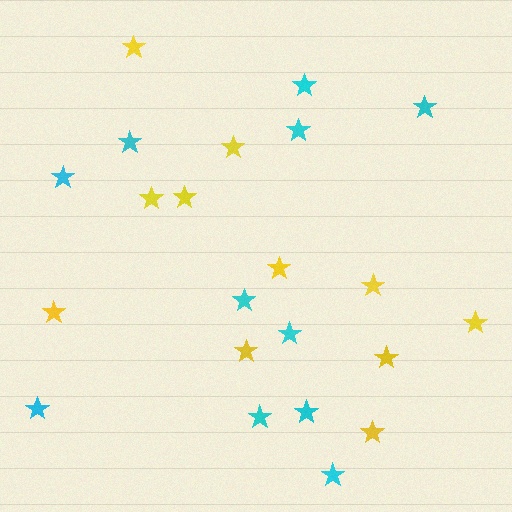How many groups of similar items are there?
There are 2 groups: one group of cyan stars (11) and one group of yellow stars (11).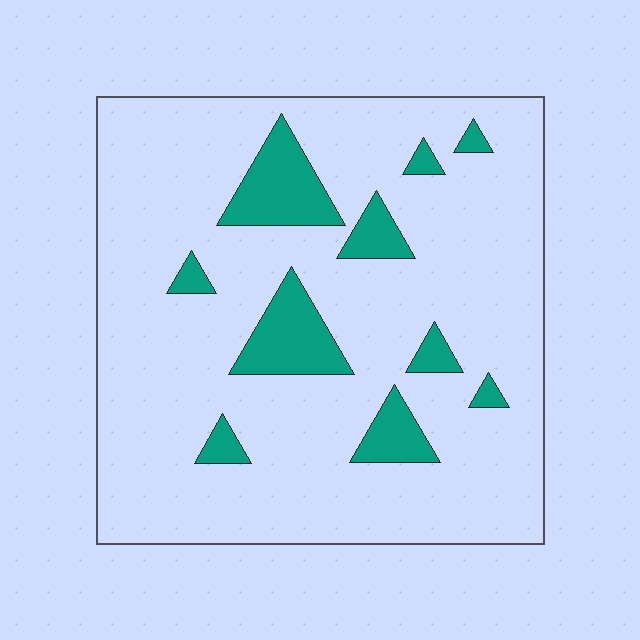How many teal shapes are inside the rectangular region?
10.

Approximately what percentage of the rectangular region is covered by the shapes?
Approximately 15%.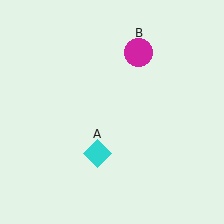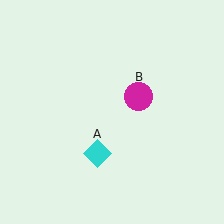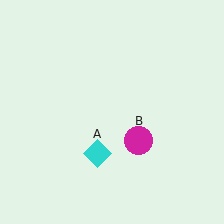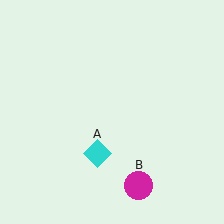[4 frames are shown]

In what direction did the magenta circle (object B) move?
The magenta circle (object B) moved down.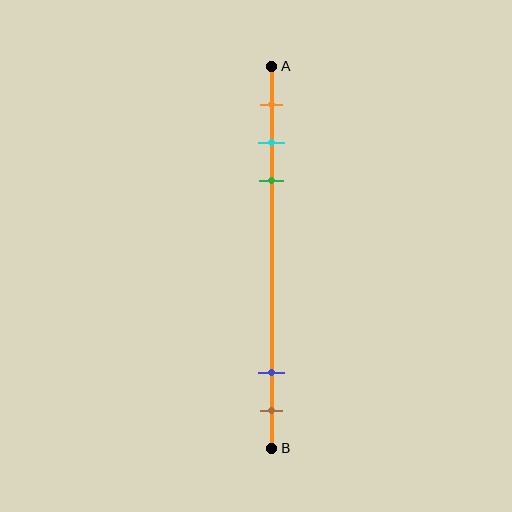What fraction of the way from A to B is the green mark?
The green mark is approximately 30% (0.3) of the way from A to B.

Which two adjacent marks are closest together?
The cyan and green marks are the closest adjacent pair.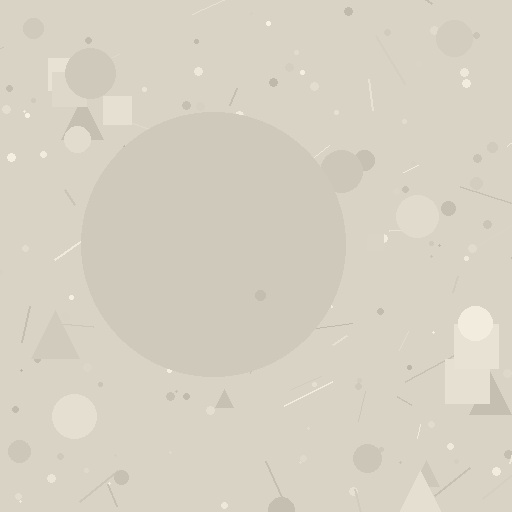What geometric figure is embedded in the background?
A circle is embedded in the background.